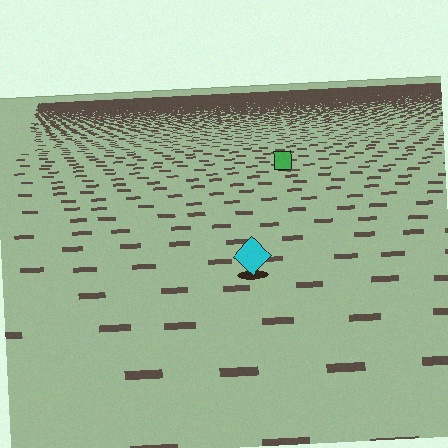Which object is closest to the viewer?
The cyan diamond is closest. The texture marks near it are larger and more spread out.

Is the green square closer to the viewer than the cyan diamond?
No. The cyan diamond is closer — you can tell from the texture gradient: the ground texture is coarser near it.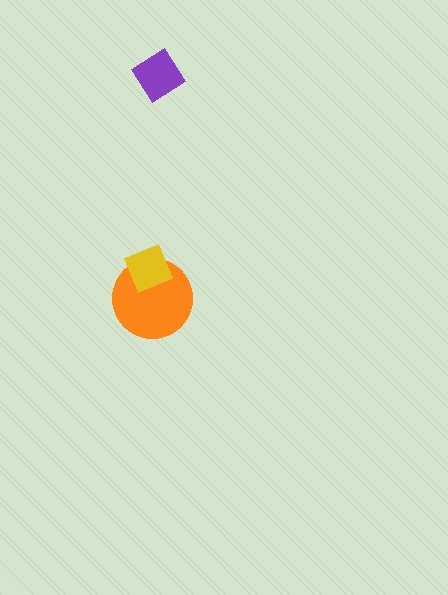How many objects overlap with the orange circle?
1 object overlaps with the orange circle.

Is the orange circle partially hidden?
Yes, it is partially covered by another shape.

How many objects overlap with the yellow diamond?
1 object overlaps with the yellow diamond.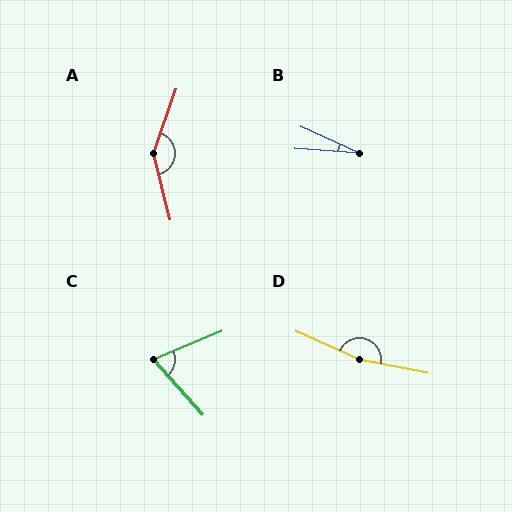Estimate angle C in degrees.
Approximately 71 degrees.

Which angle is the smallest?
B, at approximately 20 degrees.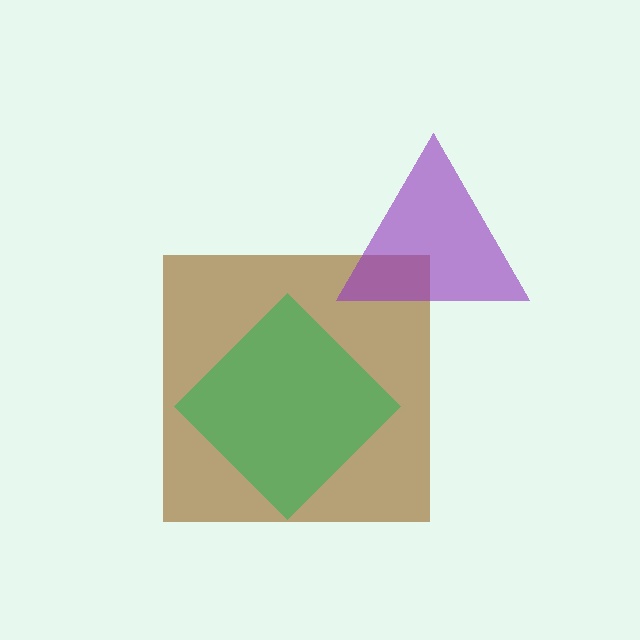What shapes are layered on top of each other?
The layered shapes are: a brown square, a purple triangle, a green diamond.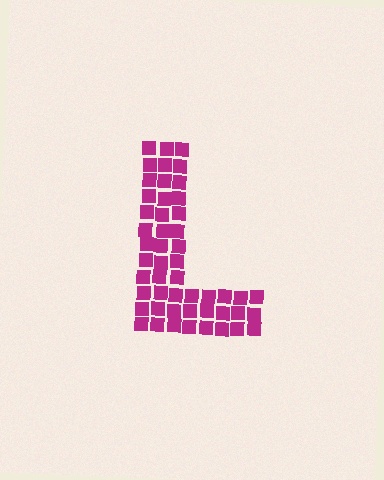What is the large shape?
The large shape is the letter L.